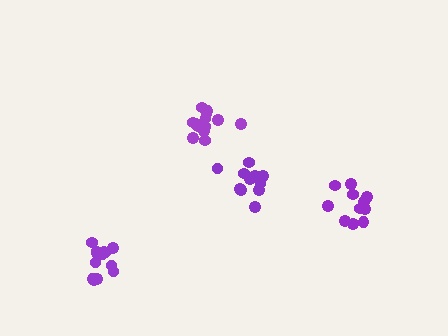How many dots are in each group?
Group 1: 13 dots, Group 2: 11 dots, Group 3: 14 dots, Group 4: 11 dots (49 total).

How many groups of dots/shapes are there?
There are 4 groups.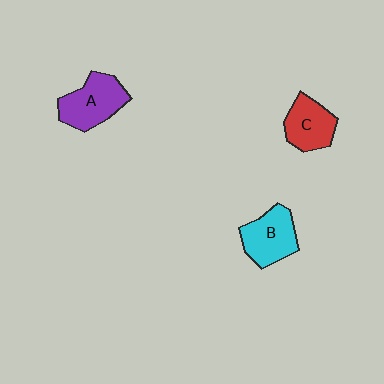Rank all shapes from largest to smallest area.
From largest to smallest: A (purple), B (cyan), C (red).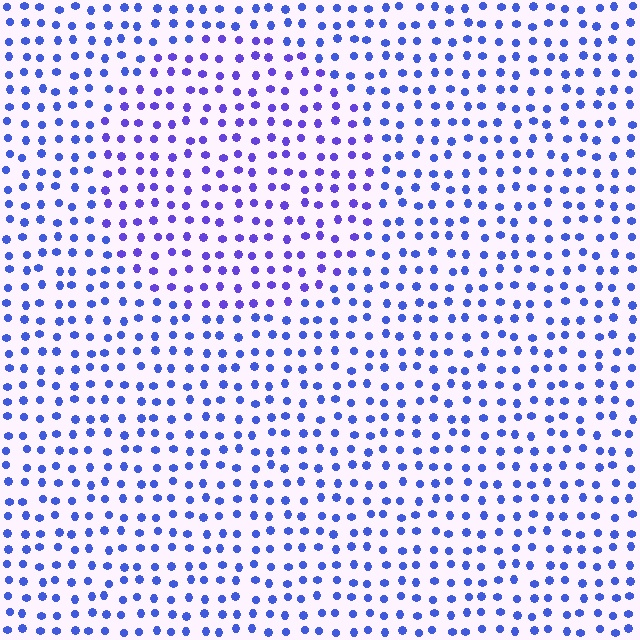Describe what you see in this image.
The image is filled with small blue elements in a uniform arrangement. A circle-shaped region is visible where the elements are tinted to a slightly different hue, forming a subtle color boundary.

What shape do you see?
I see a circle.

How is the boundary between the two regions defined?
The boundary is defined purely by a slight shift in hue (about 24 degrees). Spacing, size, and orientation are identical on both sides.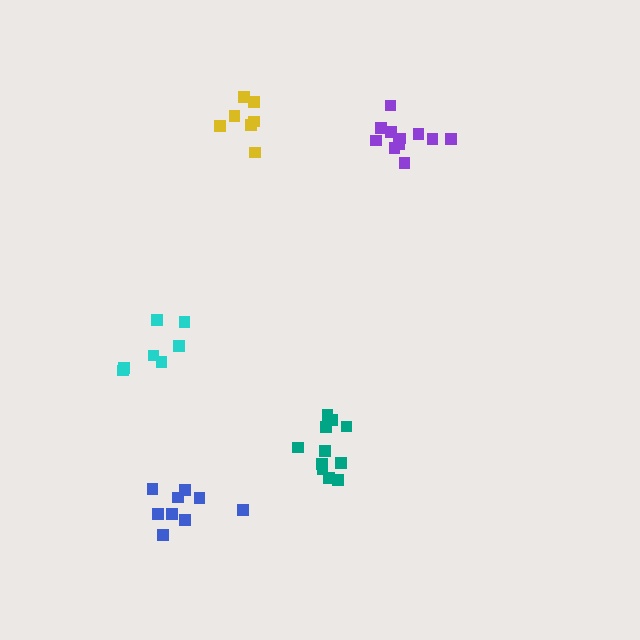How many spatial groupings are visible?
There are 5 spatial groupings.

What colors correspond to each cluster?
The clusters are colored: purple, teal, yellow, blue, cyan.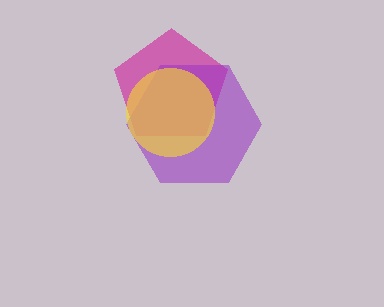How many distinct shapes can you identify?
There are 3 distinct shapes: a magenta pentagon, a purple hexagon, a yellow circle.